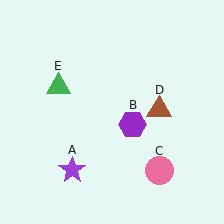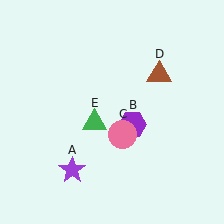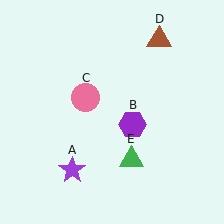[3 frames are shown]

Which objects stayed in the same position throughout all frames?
Purple star (object A) and purple hexagon (object B) remained stationary.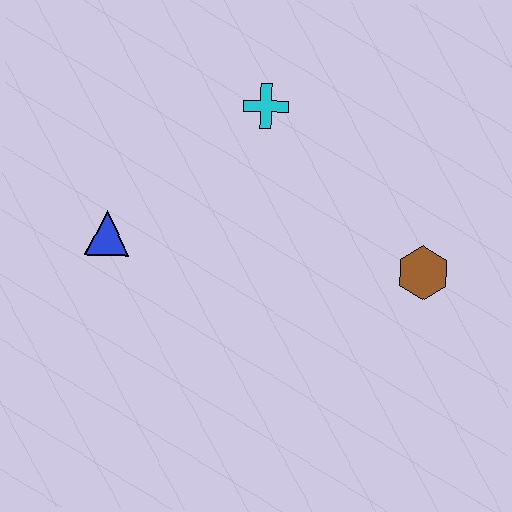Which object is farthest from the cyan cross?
The brown hexagon is farthest from the cyan cross.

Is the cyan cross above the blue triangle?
Yes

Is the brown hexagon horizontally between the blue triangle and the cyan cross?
No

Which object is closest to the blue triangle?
The cyan cross is closest to the blue triangle.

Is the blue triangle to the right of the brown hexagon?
No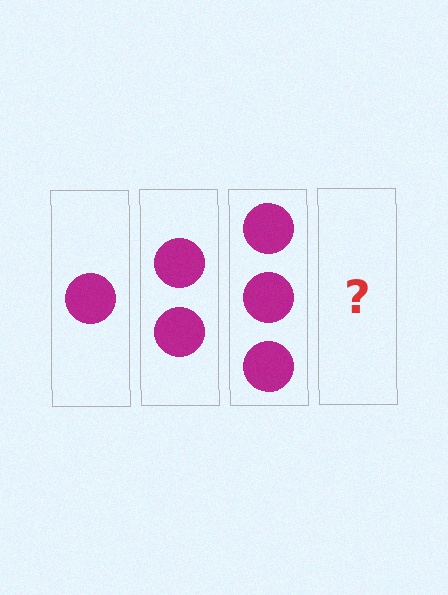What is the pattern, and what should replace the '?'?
The pattern is that each step adds one more circle. The '?' should be 4 circles.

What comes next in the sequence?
The next element should be 4 circles.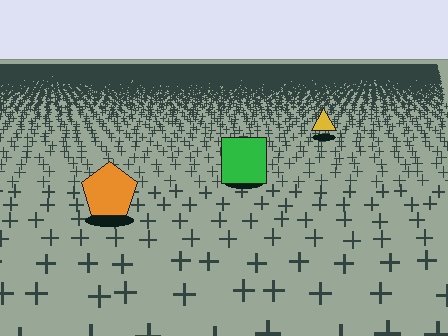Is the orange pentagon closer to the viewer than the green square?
Yes. The orange pentagon is closer — you can tell from the texture gradient: the ground texture is coarser near it.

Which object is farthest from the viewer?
The yellow triangle is farthest from the viewer. It appears smaller and the ground texture around it is denser.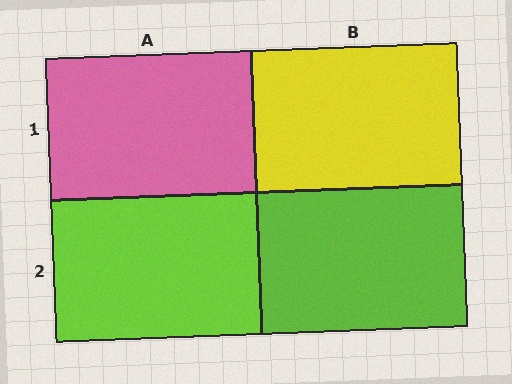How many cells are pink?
1 cell is pink.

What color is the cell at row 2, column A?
Lime.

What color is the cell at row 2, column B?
Lime.